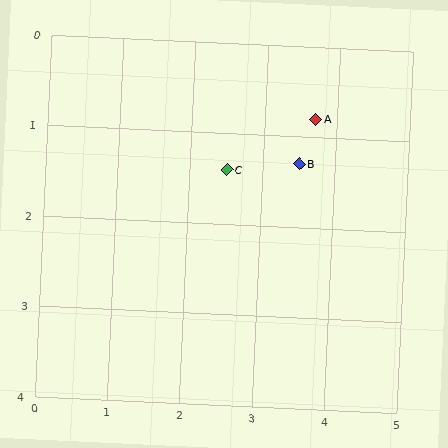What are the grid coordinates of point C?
Point C is at approximately (2.5, 1.4).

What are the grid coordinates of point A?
Point A is at approximately (3.7, 0.8).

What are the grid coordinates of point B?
Point B is at approximately (3.5, 1.3).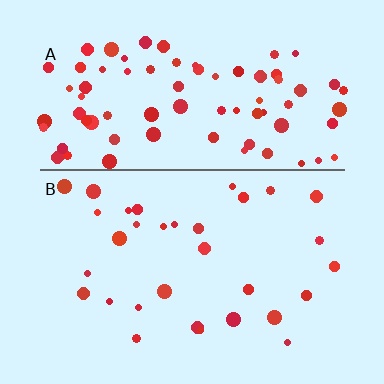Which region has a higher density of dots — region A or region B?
A (the top).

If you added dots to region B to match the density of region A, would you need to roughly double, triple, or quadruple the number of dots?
Approximately triple.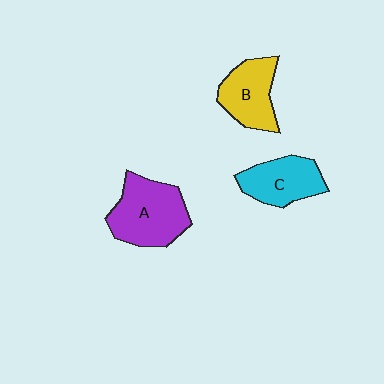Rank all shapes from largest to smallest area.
From largest to smallest: A (purple), B (yellow), C (cyan).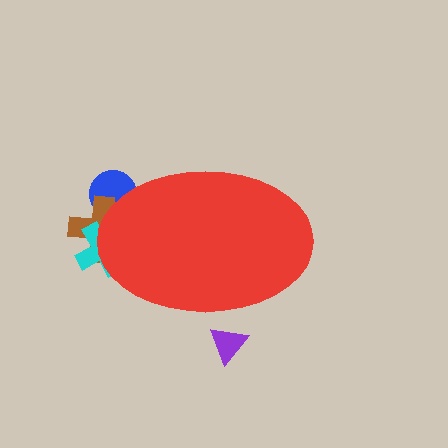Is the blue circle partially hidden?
Yes, the blue circle is partially hidden behind the red ellipse.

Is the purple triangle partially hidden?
Yes, the purple triangle is partially hidden behind the red ellipse.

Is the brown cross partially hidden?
Yes, the brown cross is partially hidden behind the red ellipse.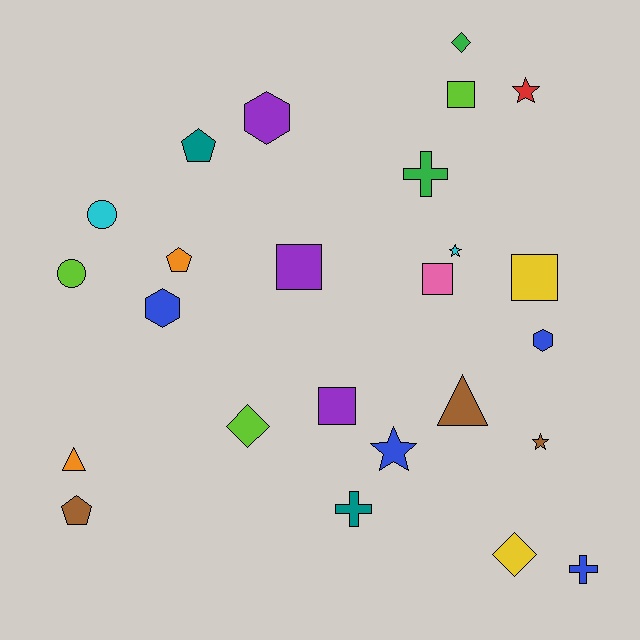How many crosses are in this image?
There are 3 crosses.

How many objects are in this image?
There are 25 objects.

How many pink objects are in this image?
There is 1 pink object.